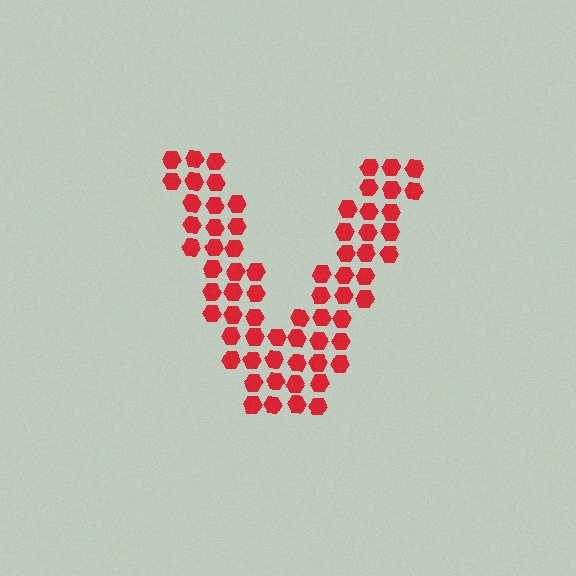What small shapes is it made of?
It is made of small hexagons.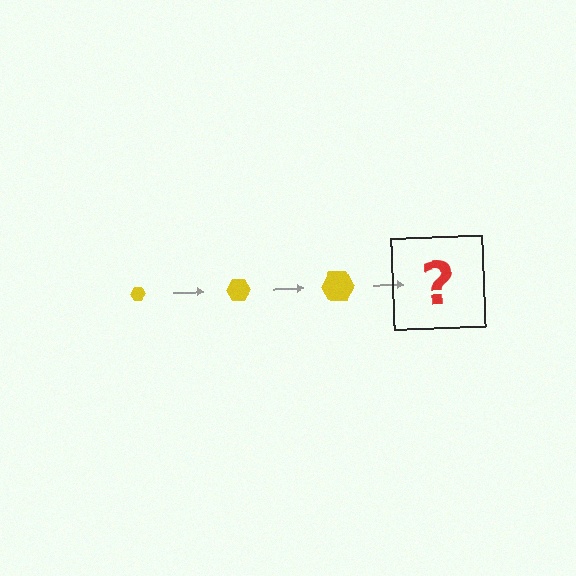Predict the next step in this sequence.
The next step is a yellow hexagon, larger than the previous one.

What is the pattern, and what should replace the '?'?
The pattern is that the hexagon gets progressively larger each step. The '?' should be a yellow hexagon, larger than the previous one.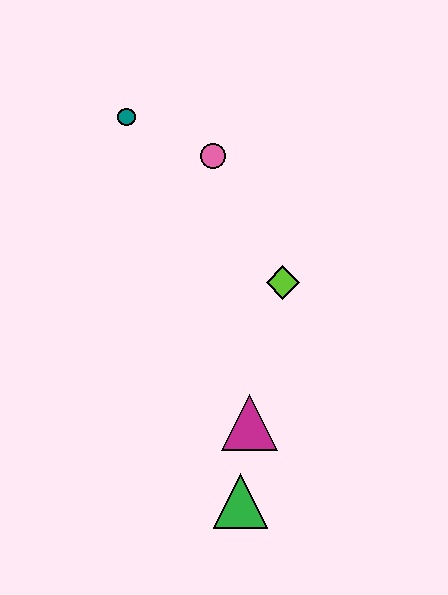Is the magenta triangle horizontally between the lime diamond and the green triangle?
Yes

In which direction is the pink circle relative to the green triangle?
The pink circle is above the green triangle.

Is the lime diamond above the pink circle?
No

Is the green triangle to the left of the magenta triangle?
Yes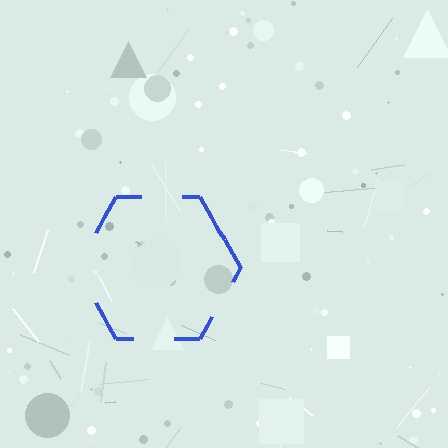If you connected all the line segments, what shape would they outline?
They would outline a hexagon.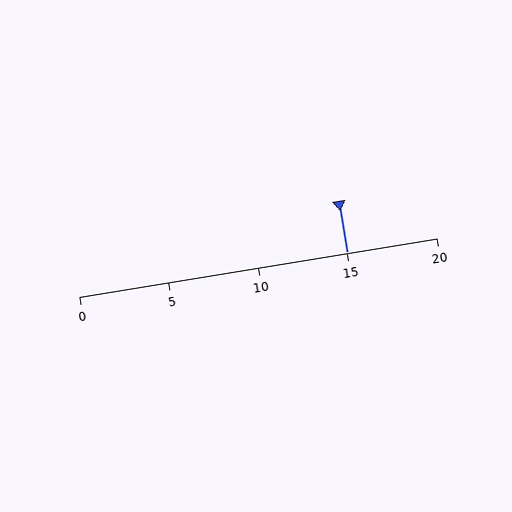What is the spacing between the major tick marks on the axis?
The major ticks are spaced 5 apart.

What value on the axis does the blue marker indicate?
The marker indicates approximately 15.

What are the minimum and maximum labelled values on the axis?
The axis runs from 0 to 20.